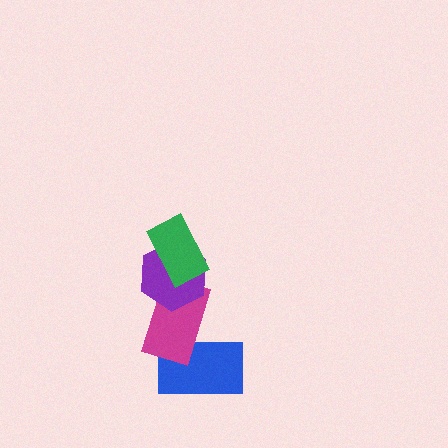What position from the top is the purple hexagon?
The purple hexagon is 2nd from the top.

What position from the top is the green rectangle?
The green rectangle is 1st from the top.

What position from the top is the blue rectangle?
The blue rectangle is 4th from the top.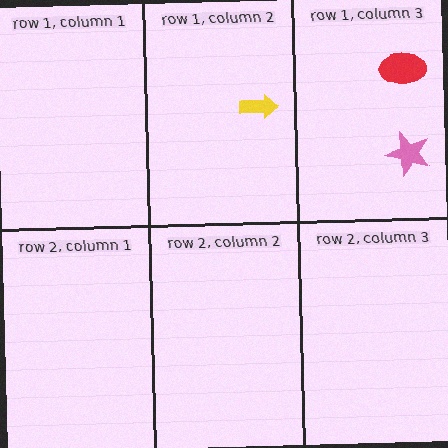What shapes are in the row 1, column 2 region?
The yellow arrow.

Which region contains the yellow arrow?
The row 1, column 2 region.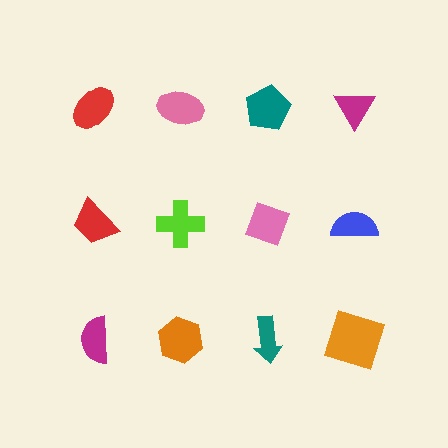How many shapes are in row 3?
4 shapes.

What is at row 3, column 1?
A magenta semicircle.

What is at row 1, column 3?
A teal pentagon.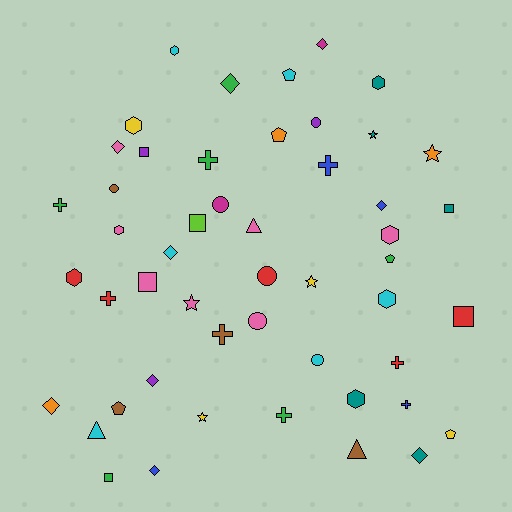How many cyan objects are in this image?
There are 6 cyan objects.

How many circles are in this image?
There are 6 circles.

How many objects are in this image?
There are 50 objects.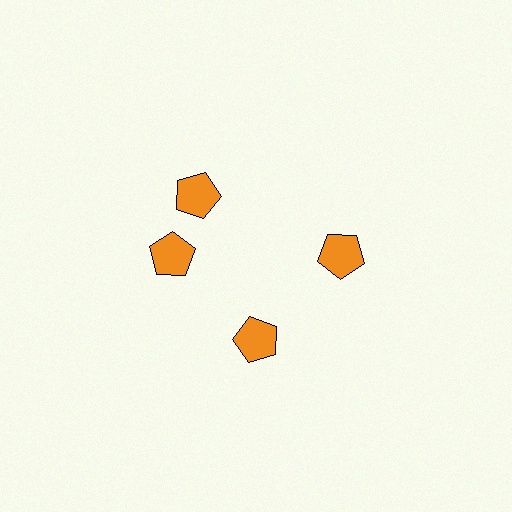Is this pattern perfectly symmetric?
No. The 4 orange pentagons are arranged in a ring, but one element near the 12 o'clock position is rotated out of alignment along the ring, breaking the 4-fold rotational symmetry.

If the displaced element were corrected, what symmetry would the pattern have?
It would have 4-fold rotational symmetry — the pattern would map onto itself every 90 degrees.